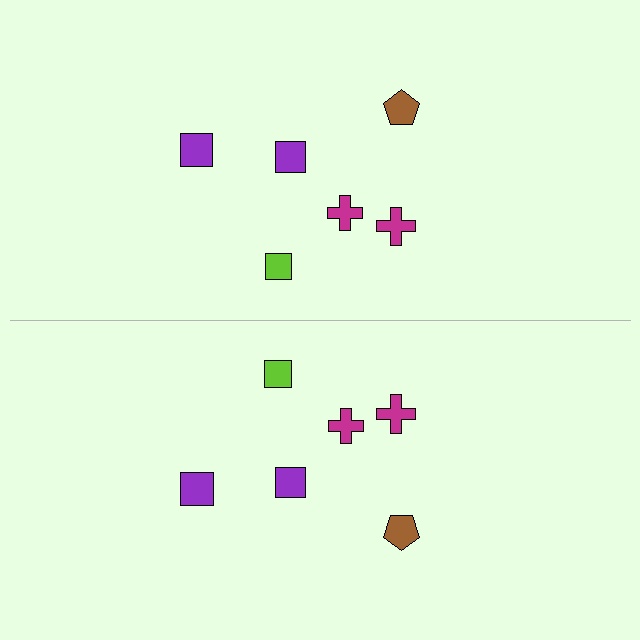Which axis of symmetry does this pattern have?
The pattern has a horizontal axis of symmetry running through the center of the image.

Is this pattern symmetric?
Yes, this pattern has bilateral (reflection) symmetry.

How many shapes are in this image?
There are 12 shapes in this image.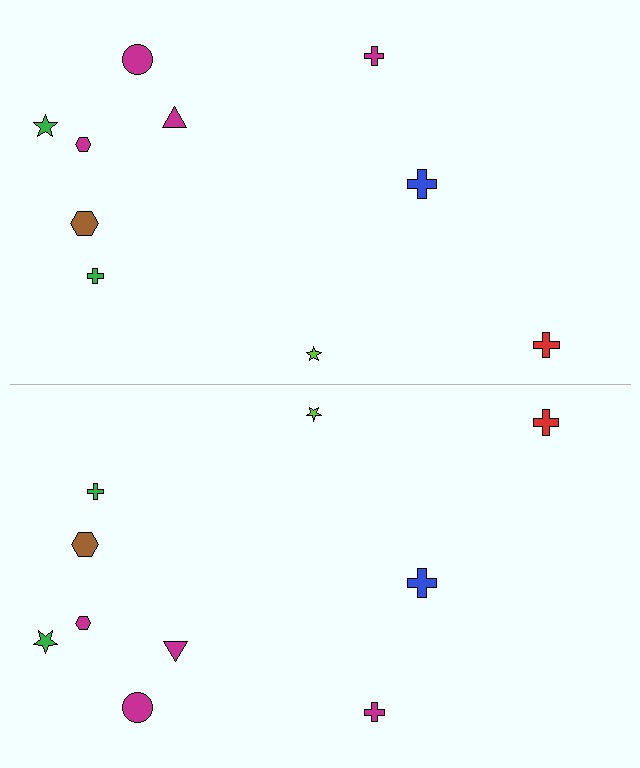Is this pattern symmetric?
Yes, this pattern has bilateral (reflection) symmetry.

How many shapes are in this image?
There are 20 shapes in this image.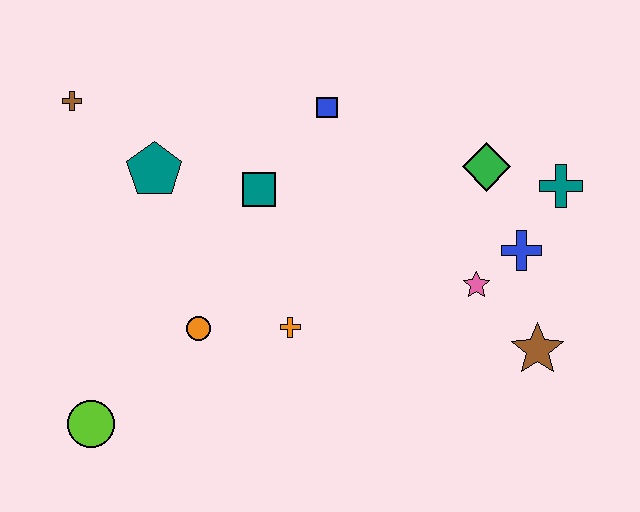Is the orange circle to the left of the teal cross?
Yes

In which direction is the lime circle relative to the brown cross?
The lime circle is below the brown cross.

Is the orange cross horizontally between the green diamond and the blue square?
No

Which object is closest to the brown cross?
The teal pentagon is closest to the brown cross.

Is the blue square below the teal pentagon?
No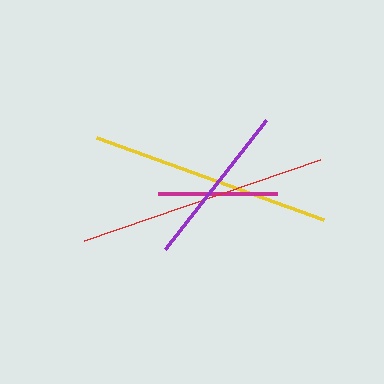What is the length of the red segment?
The red segment is approximately 250 pixels long.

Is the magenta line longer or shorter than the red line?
The red line is longer than the magenta line.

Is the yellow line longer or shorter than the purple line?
The yellow line is longer than the purple line.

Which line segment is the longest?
The red line is the longest at approximately 250 pixels.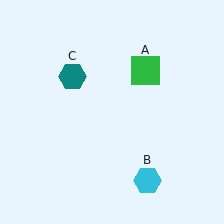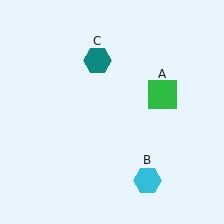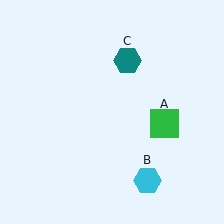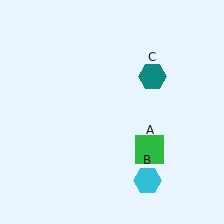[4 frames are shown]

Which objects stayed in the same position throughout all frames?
Cyan hexagon (object B) remained stationary.